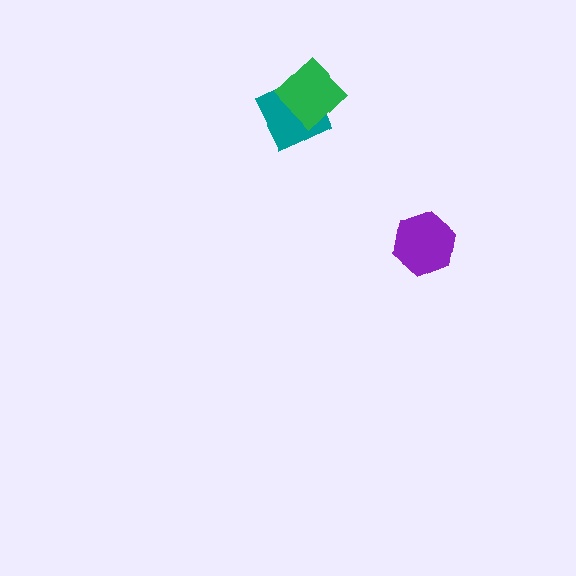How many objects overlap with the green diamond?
1 object overlaps with the green diamond.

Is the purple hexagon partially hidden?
No, no other shape covers it.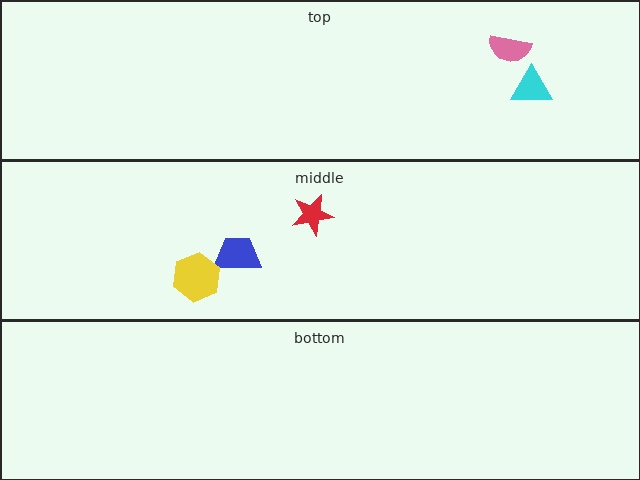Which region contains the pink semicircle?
The top region.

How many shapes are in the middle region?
3.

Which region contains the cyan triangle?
The top region.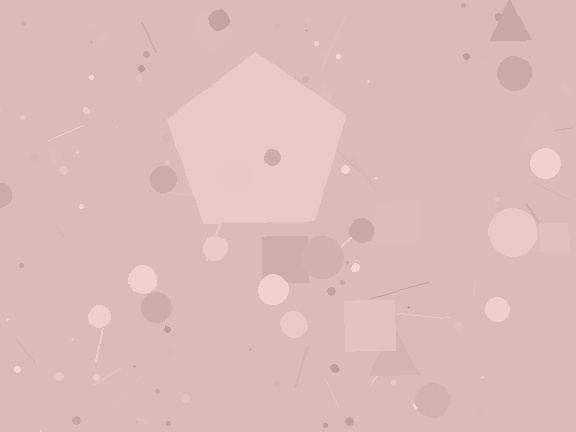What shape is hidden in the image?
A pentagon is hidden in the image.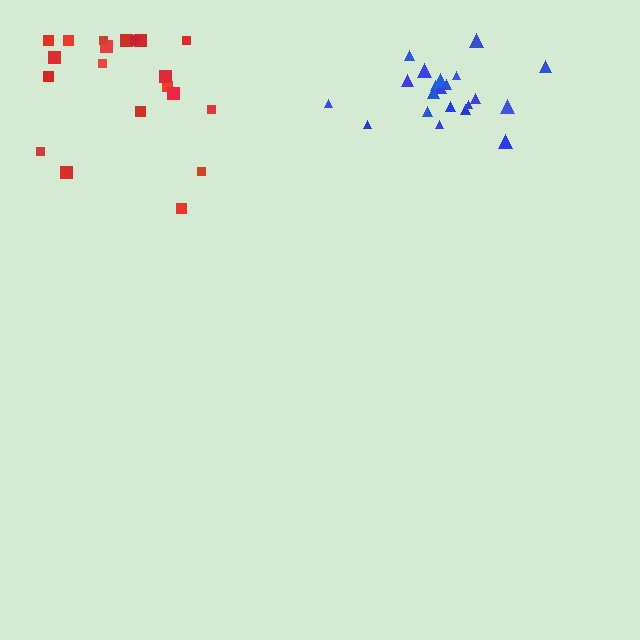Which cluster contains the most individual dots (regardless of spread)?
Blue (22).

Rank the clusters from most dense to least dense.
blue, red.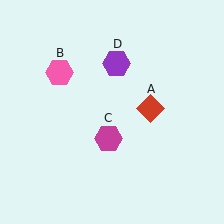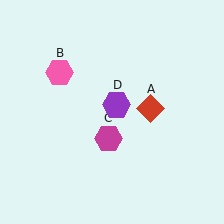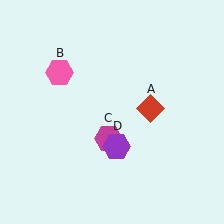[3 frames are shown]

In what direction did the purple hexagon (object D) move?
The purple hexagon (object D) moved down.